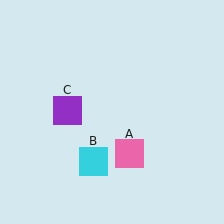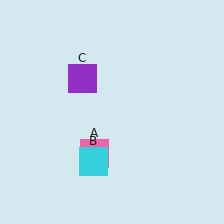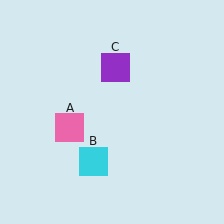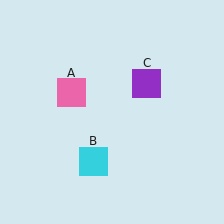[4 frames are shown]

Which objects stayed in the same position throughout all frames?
Cyan square (object B) remained stationary.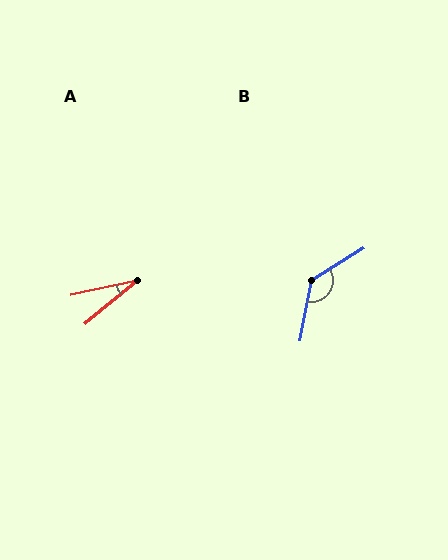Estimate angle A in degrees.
Approximately 28 degrees.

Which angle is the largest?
B, at approximately 132 degrees.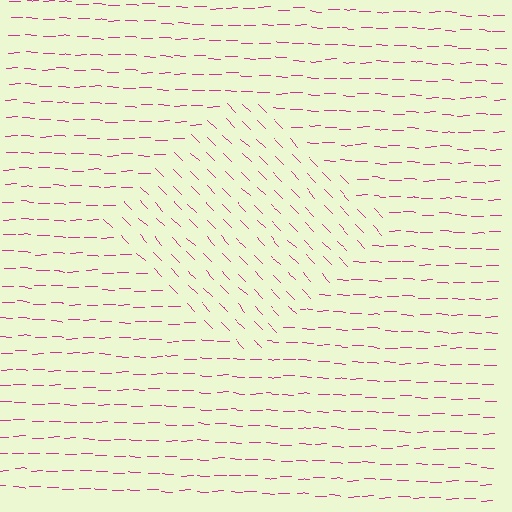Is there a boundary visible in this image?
Yes, there is a texture boundary formed by a change in line orientation.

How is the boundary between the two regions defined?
The boundary is defined purely by a change in line orientation (approximately 45 degrees difference). All lines are the same color and thickness.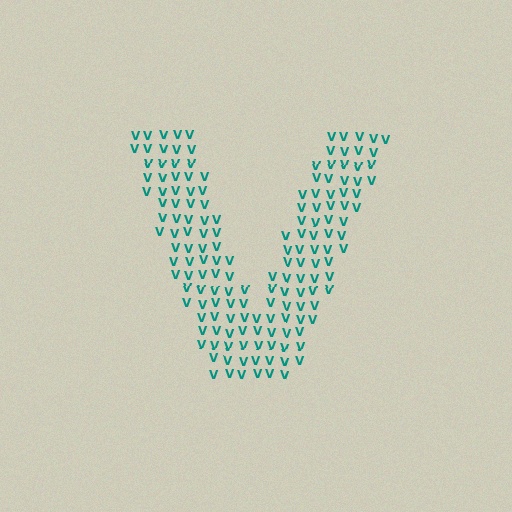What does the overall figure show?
The overall figure shows the letter V.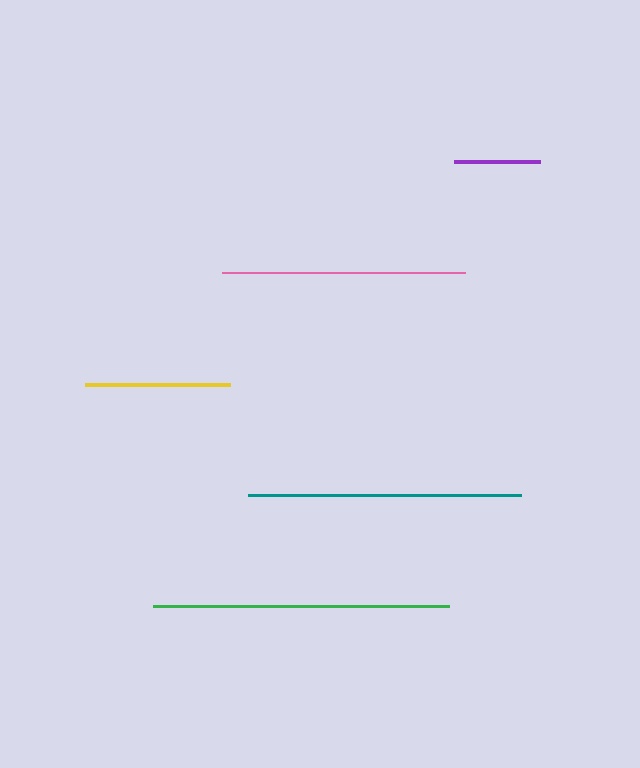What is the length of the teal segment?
The teal segment is approximately 273 pixels long.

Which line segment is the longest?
The green line is the longest at approximately 296 pixels.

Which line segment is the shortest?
The purple line is the shortest at approximately 85 pixels.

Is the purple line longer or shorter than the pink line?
The pink line is longer than the purple line.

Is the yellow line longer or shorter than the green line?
The green line is longer than the yellow line.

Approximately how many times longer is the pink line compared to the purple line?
The pink line is approximately 2.9 times the length of the purple line.